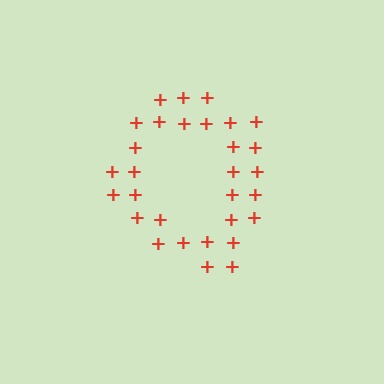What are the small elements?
The small elements are plus signs.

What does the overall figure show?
The overall figure shows the letter Q.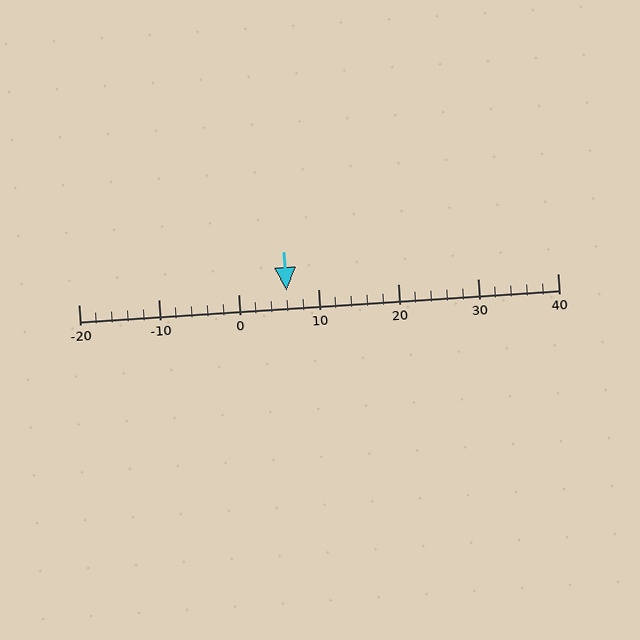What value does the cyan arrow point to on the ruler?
The cyan arrow points to approximately 6.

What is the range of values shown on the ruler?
The ruler shows values from -20 to 40.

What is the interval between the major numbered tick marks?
The major tick marks are spaced 10 units apart.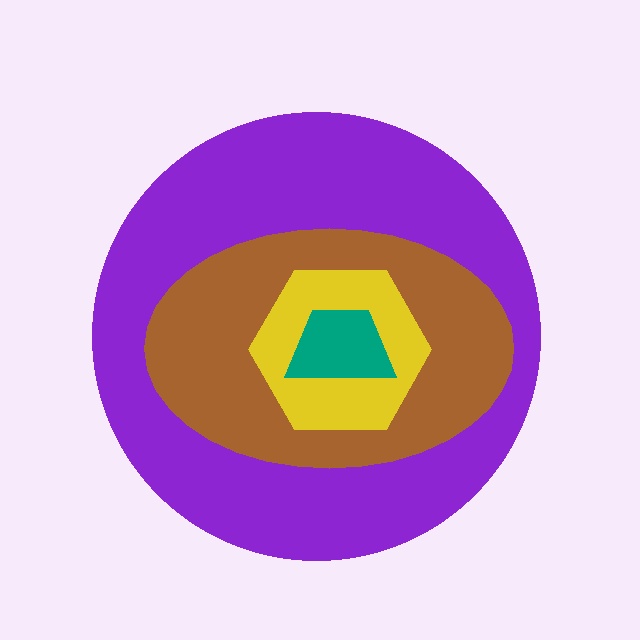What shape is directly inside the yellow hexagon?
The teal trapezoid.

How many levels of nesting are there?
4.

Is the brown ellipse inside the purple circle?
Yes.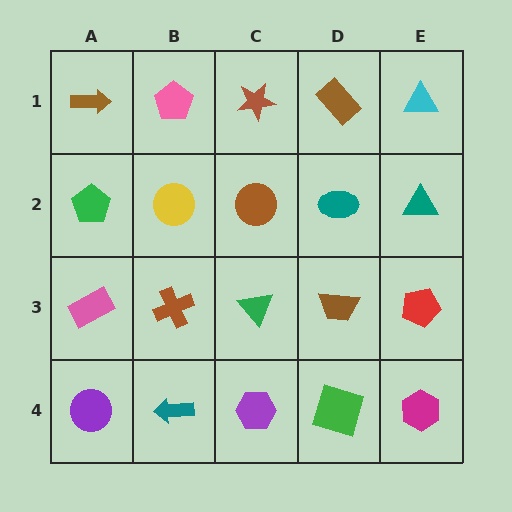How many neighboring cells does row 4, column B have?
3.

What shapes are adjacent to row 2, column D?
A brown rectangle (row 1, column D), a brown trapezoid (row 3, column D), a brown circle (row 2, column C), a teal triangle (row 2, column E).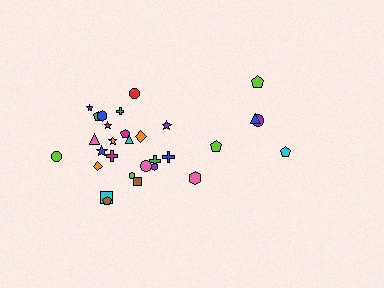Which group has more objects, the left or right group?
The left group.